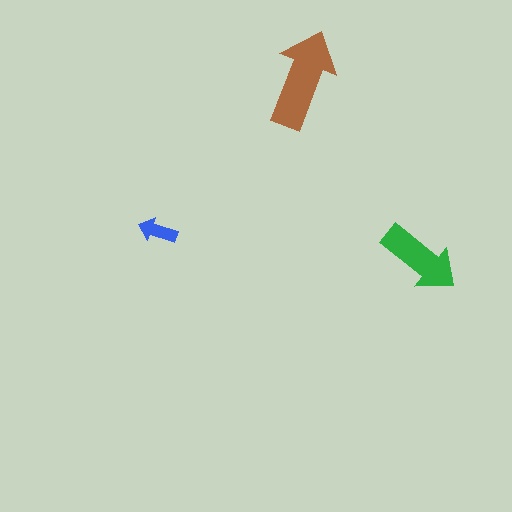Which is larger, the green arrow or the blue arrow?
The green one.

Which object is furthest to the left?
The blue arrow is leftmost.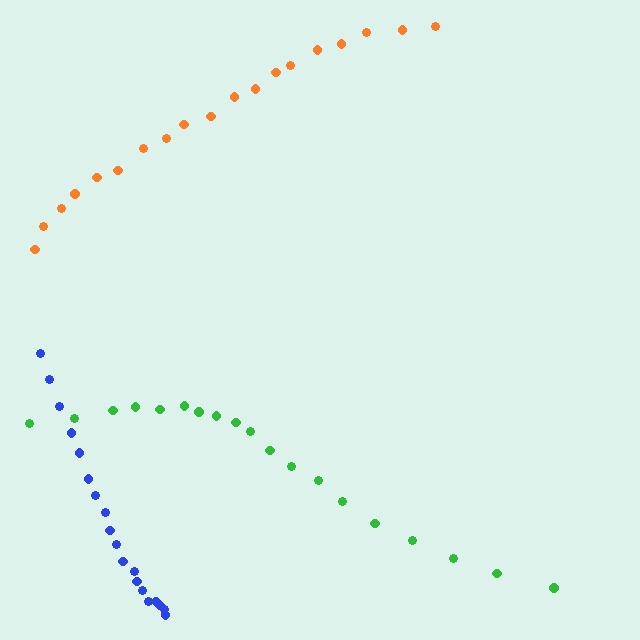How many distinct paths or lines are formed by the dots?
There are 3 distinct paths.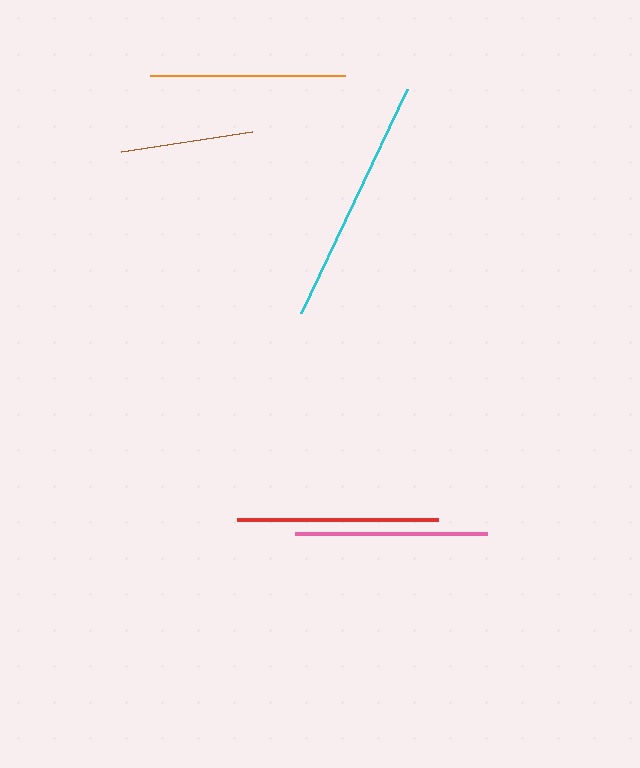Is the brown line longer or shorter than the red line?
The red line is longer than the brown line.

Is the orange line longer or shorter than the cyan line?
The cyan line is longer than the orange line.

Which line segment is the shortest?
The brown line is the shortest at approximately 132 pixels.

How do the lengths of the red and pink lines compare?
The red and pink lines are approximately the same length.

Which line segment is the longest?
The cyan line is the longest at approximately 248 pixels.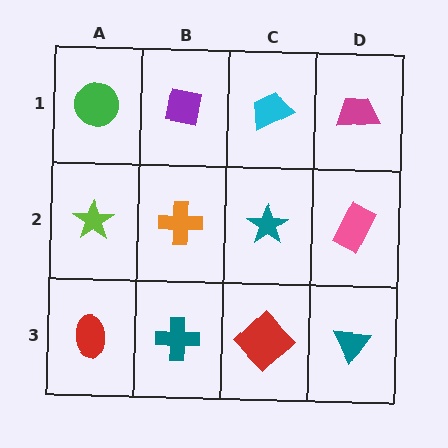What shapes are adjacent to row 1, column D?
A pink rectangle (row 2, column D), a cyan trapezoid (row 1, column C).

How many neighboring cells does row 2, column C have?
4.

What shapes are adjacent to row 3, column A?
A lime star (row 2, column A), a teal cross (row 3, column B).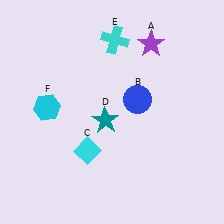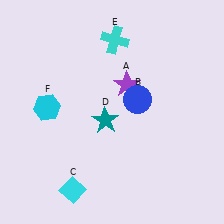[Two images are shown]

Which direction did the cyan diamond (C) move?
The cyan diamond (C) moved down.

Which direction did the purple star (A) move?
The purple star (A) moved down.